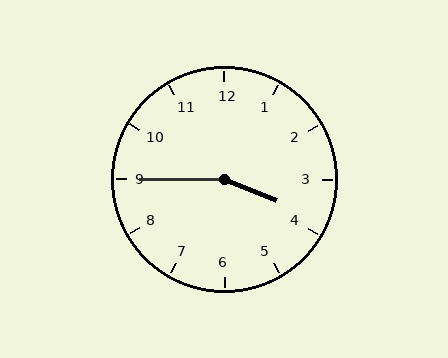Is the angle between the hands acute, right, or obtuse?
It is obtuse.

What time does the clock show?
3:45.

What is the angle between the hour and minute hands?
Approximately 158 degrees.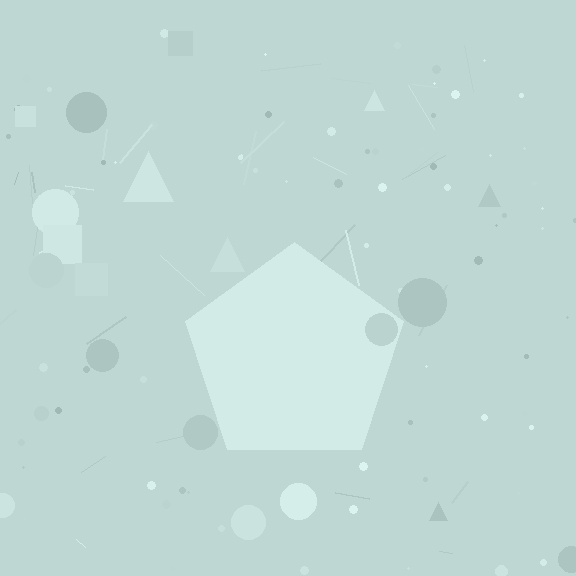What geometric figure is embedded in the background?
A pentagon is embedded in the background.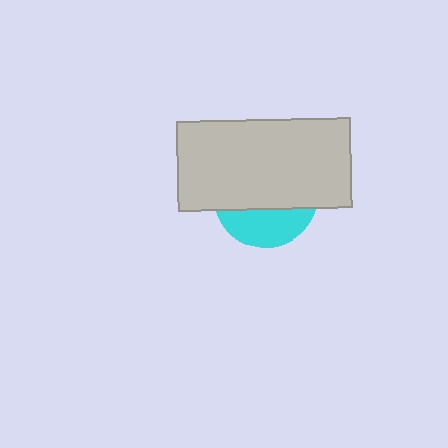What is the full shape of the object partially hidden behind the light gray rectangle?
The partially hidden object is a cyan circle.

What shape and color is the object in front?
The object in front is a light gray rectangle.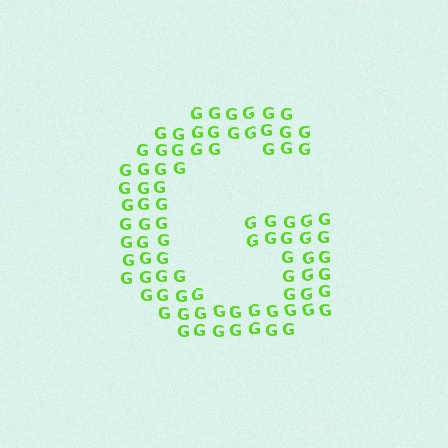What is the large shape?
The large shape is the letter G.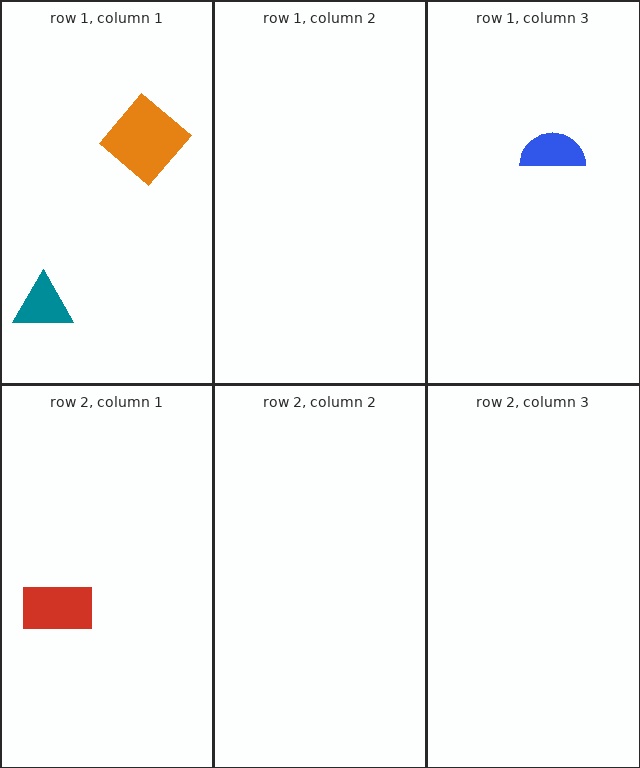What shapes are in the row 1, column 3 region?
The blue semicircle.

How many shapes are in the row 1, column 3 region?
1.